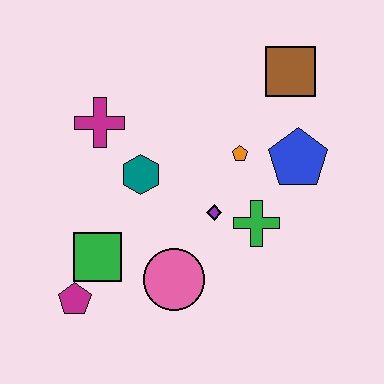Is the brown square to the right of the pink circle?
Yes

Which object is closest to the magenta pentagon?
The green square is closest to the magenta pentagon.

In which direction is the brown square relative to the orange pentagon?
The brown square is above the orange pentagon.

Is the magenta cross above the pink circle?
Yes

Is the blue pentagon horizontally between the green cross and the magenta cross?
No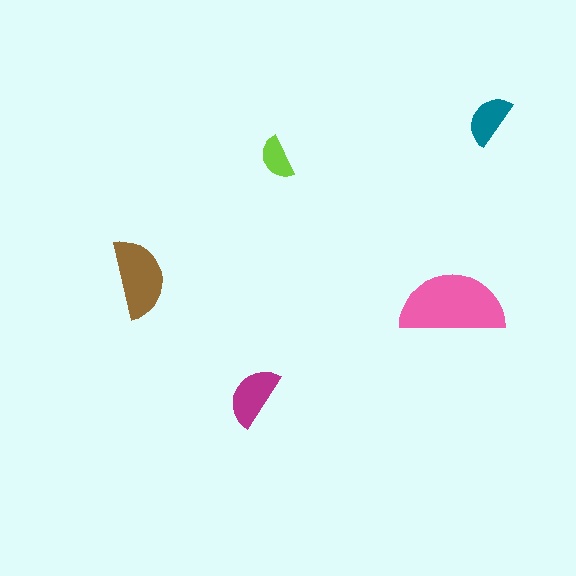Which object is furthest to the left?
The brown semicircle is leftmost.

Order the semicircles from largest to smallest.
the pink one, the brown one, the magenta one, the teal one, the lime one.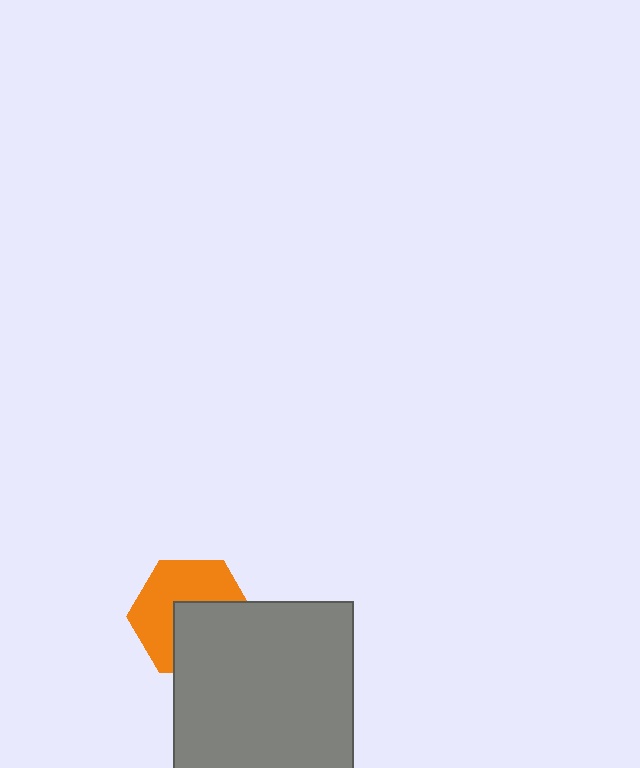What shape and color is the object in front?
The object in front is a gray square.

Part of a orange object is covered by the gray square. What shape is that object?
It is a hexagon.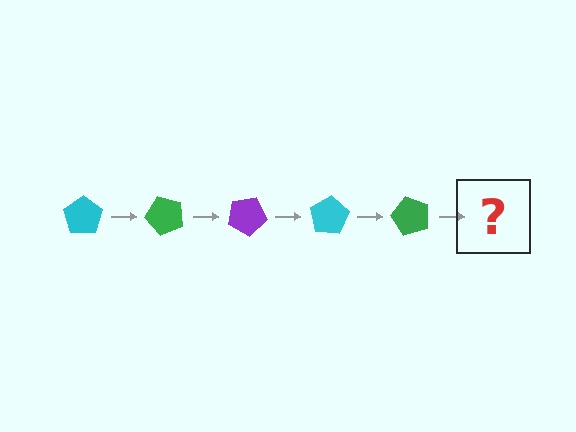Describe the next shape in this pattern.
It should be a purple pentagon, rotated 250 degrees from the start.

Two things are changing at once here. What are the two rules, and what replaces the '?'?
The two rules are that it rotates 50 degrees each step and the color cycles through cyan, green, and purple. The '?' should be a purple pentagon, rotated 250 degrees from the start.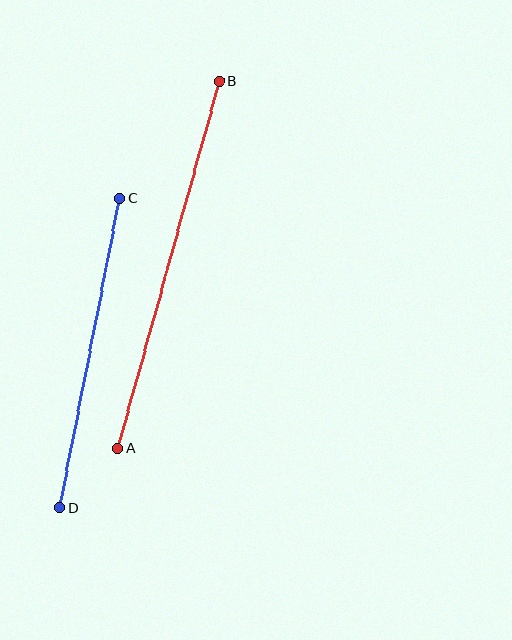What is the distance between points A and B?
The distance is approximately 381 pixels.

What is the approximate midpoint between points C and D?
The midpoint is at approximately (90, 353) pixels.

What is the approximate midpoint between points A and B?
The midpoint is at approximately (169, 265) pixels.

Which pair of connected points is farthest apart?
Points A and B are farthest apart.